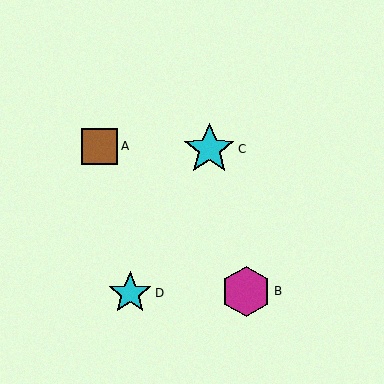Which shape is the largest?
The cyan star (labeled C) is the largest.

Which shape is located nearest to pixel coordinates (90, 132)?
The brown square (labeled A) at (100, 146) is nearest to that location.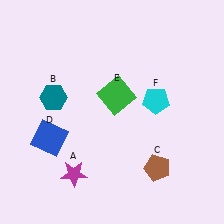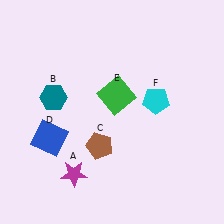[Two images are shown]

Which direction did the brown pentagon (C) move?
The brown pentagon (C) moved left.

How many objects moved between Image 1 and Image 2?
1 object moved between the two images.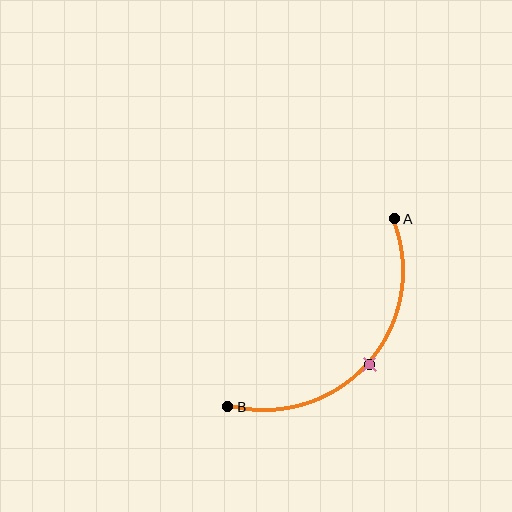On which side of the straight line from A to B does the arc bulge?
The arc bulges below and to the right of the straight line connecting A and B.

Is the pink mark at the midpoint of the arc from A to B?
Yes. The pink mark lies on the arc at equal arc-length from both A and B — it is the arc midpoint.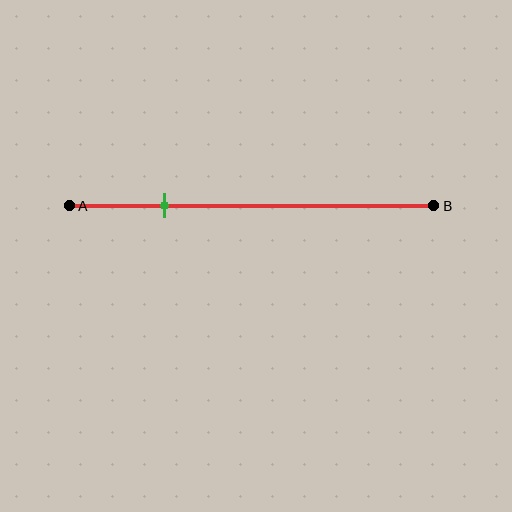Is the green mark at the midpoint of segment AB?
No, the mark is at about 25% from A, not at the 50% midpoint.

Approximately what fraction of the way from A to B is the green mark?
The green mark is approximately 25% of the way from A to B.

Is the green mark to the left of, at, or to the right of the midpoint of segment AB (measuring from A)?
The green mark is to the left of the midpoint of segment AB.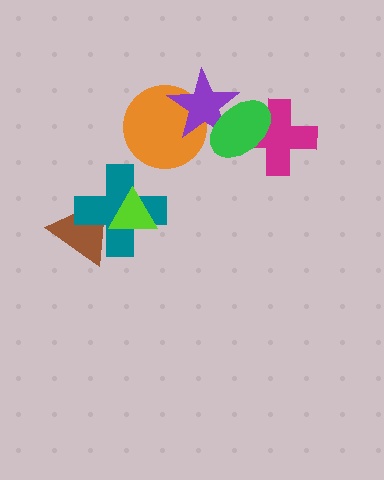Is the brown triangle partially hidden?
Yes, it is partially covered by another shape.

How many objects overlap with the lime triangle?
2 objects overlap with the lime triangle.